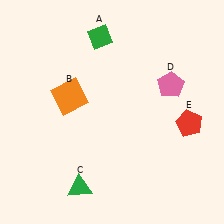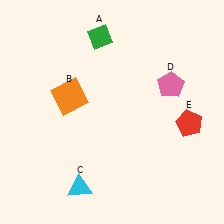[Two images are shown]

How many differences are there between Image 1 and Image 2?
There is 1 difference between the two images.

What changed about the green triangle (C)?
In Image 1, C is green. In Image 2, it changed to cyan.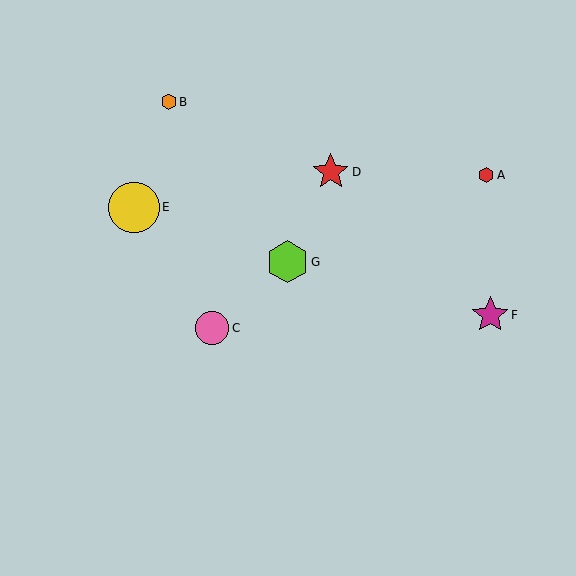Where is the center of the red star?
The center of the red star is at (331, 172).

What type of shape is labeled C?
Shape C is a pink circle.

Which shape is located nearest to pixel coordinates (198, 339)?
The pink circle (labeled C) at (212, 328) is nearest to that location.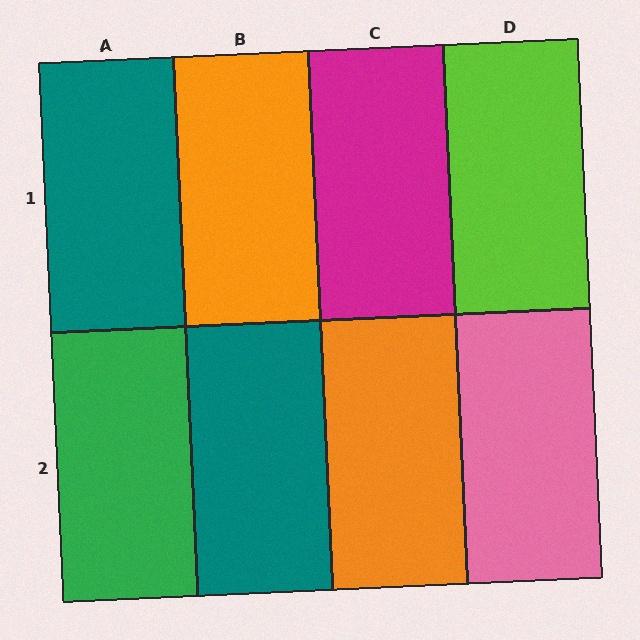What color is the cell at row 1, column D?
Lime.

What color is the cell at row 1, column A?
Teal.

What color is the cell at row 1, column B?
Orange.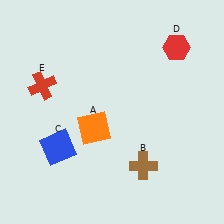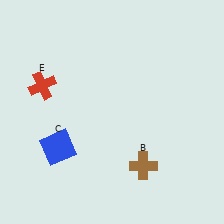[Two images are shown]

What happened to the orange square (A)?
The orange square (A) was removed in Image 2. It was in the bottom-left area of Image 1.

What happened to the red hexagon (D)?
The red hexagon (D) was removed in Image 2. It was in the top-right area of Image 1.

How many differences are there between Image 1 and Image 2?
There are 2 differences between the two images.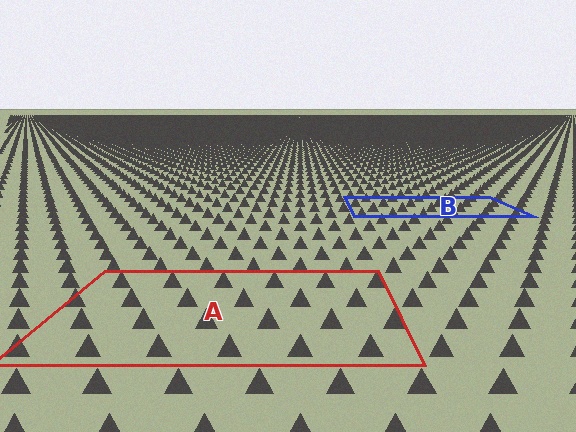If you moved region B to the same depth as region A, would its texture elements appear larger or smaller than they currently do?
They would appear larger. At a closer depth, the same texture elements are projected at a bigger on-screen size.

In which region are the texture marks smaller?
The texture marks are smaller in region B, because it is farther away.